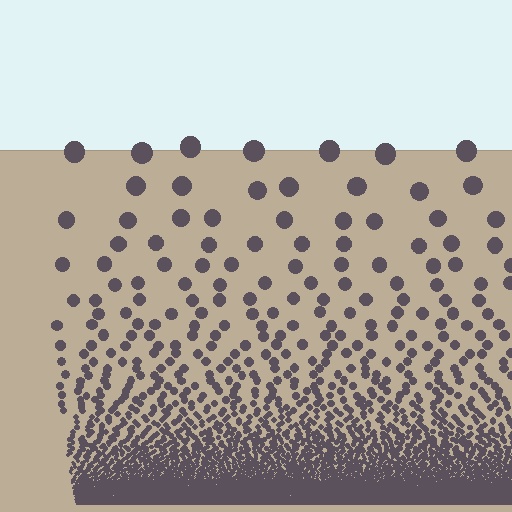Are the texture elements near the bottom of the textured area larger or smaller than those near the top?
Smaller. The gradient is inverted — elements near the bottom are smaller and denser.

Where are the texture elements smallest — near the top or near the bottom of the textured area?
Near the bottom.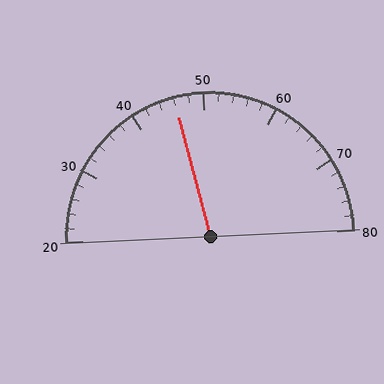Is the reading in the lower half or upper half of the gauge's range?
The reading is in the lower half of the range (20 to 80).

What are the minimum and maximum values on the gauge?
The gauge ranges from 20 to 80.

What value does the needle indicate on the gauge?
The needle indicates approximately 46.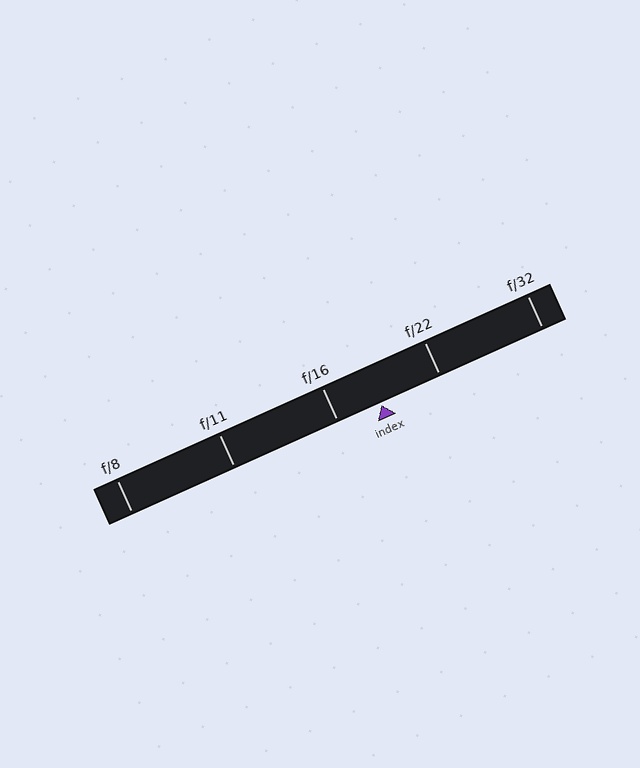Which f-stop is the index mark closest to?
The index mark is closest to f/16.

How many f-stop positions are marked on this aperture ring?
There are 5 f-stop positions marked.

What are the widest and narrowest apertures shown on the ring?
The widest aperture shown is f/8 and the narrowest is f/32.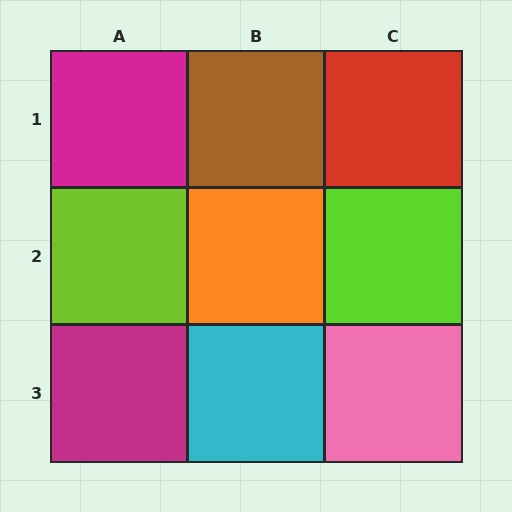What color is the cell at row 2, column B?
Orange.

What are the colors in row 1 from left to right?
Magenta, brown, red.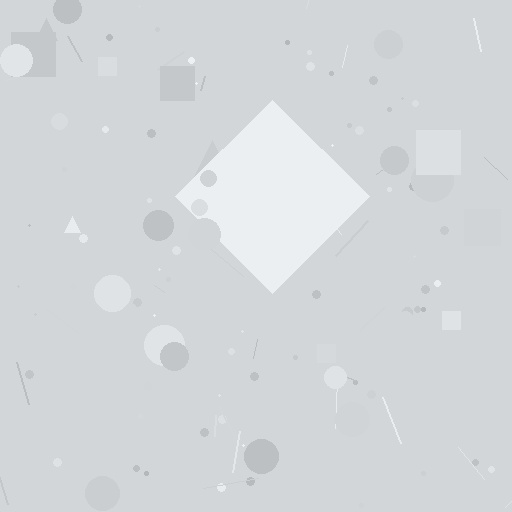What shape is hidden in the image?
A diamond is hidden in the image.